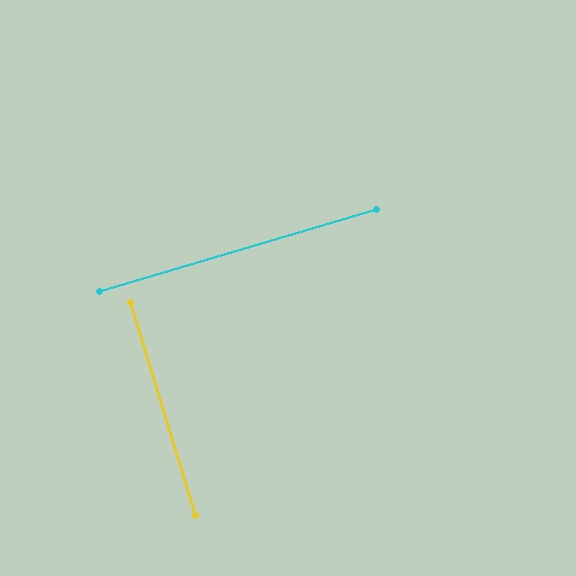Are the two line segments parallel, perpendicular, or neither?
Perpendicular — they meet at approximately 90°.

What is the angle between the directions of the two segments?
Approximately 90 degrees.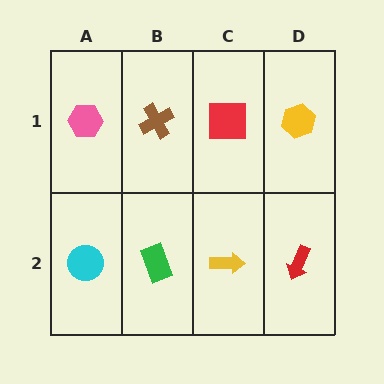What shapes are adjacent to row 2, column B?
A brown cross (row 1, column B), a cyan circle (row 2, column A), a yellow arrow (row 2, column C).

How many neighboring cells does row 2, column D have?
2.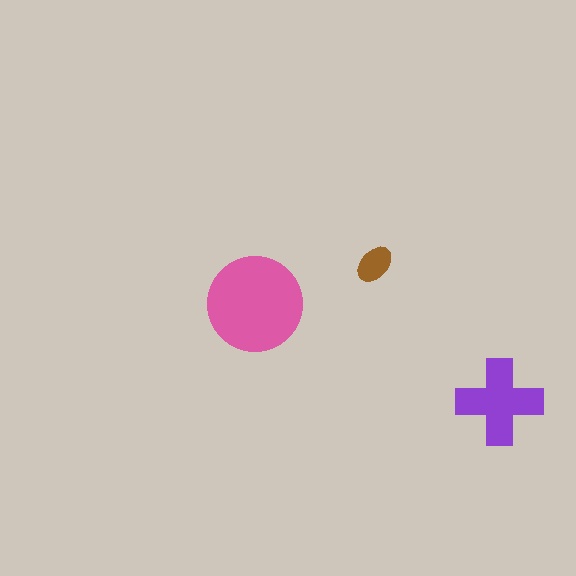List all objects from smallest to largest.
The brown ellipse, the purple cross, the pink circle.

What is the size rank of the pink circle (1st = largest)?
1st.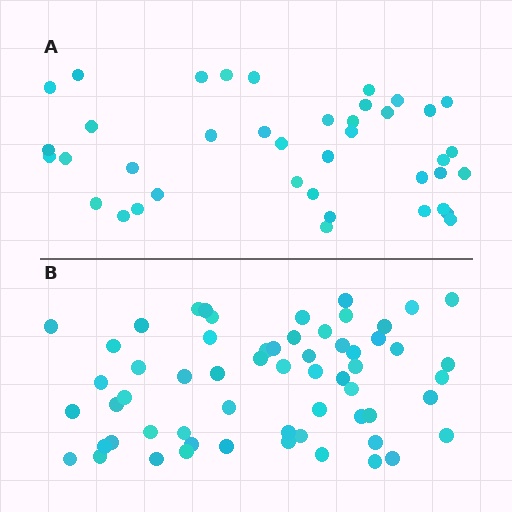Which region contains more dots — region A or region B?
Region B (the bottom region) has more dots.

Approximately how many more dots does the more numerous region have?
Region B has approximately 20 more dots than region A.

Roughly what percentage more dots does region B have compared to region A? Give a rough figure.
About 50% more.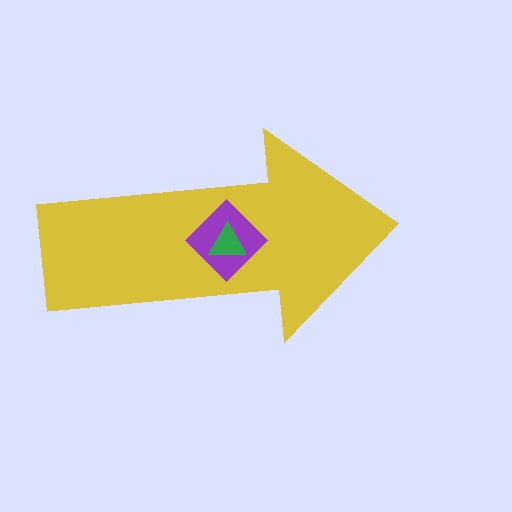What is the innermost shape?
The green triangle.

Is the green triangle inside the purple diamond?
Yes.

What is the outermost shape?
The yellow arrow.